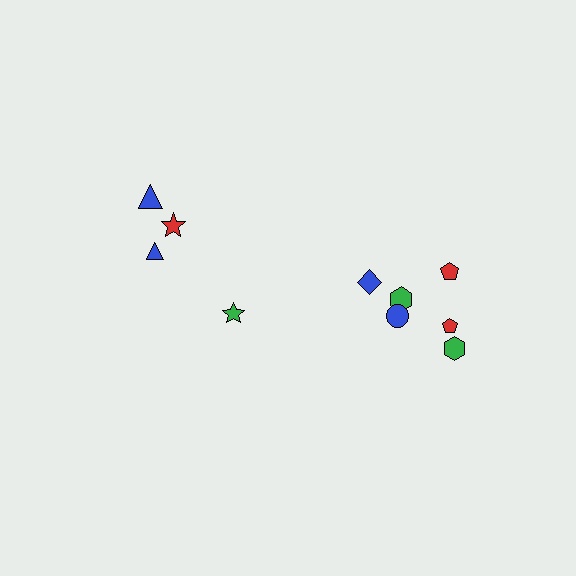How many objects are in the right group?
There are 6 objects.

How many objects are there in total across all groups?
There are 10 objects.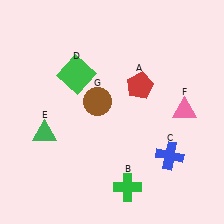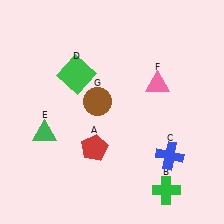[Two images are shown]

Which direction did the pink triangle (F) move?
The pink triangle (F) moved left.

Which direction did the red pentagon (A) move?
The red pentagon (A) moved down.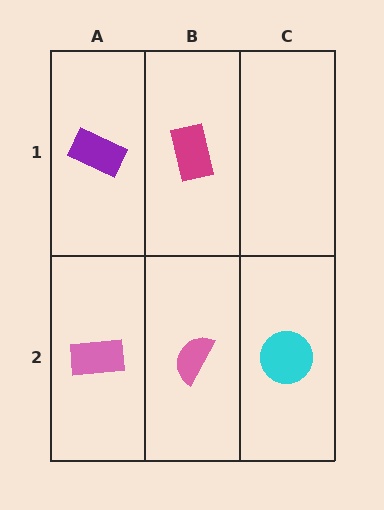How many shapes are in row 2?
3 shapes.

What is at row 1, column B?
A magenta rectangle.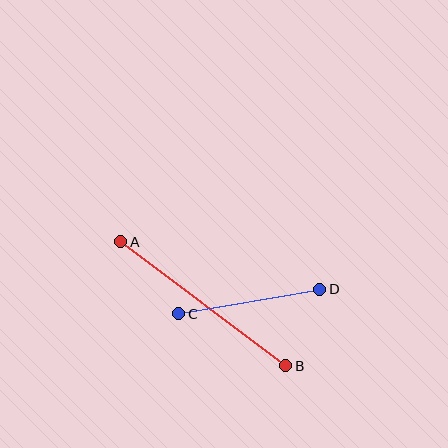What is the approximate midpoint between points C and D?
The midpoint is at approximately (249, 302) pixels.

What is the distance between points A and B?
The distance is approximately 206 pixels.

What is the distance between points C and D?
The distance is approximately 143 pixels.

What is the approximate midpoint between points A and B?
The midpoint is at approximately (203, 304) pixels.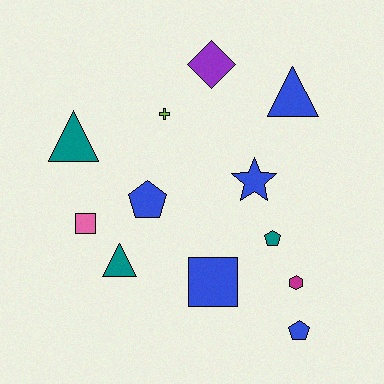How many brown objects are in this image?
There are no brown objects.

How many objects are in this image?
There are 12 objects.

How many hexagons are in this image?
There is 1 hexagon.